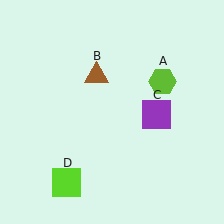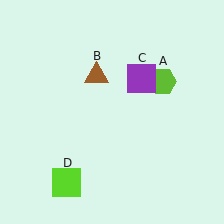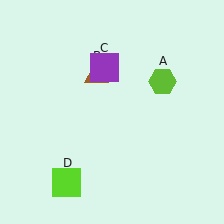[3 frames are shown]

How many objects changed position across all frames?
1 object changed position: purple square (object C).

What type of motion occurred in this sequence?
The purple square (object C) rotated counterclockwise around the center of the scene.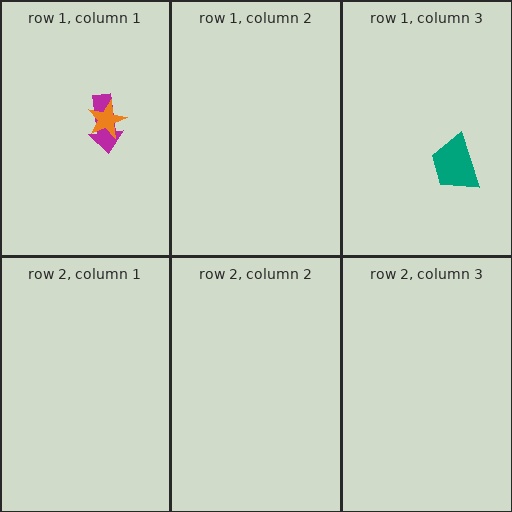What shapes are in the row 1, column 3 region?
The teal trapezoid.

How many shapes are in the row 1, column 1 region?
2.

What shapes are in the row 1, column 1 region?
The magenta arrow, the orange star.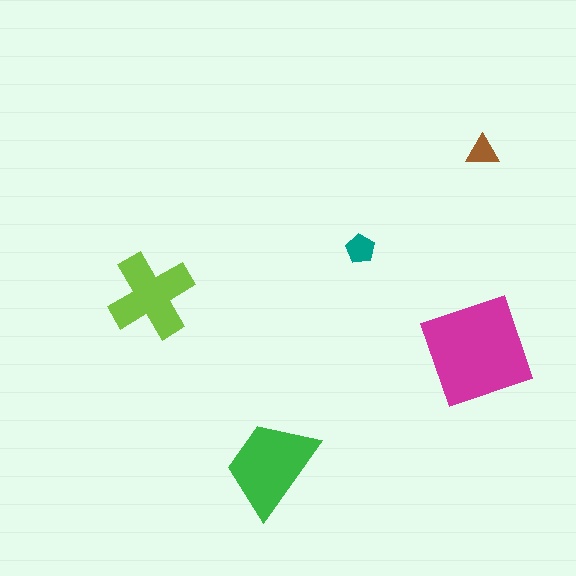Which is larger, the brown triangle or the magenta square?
The magenta square.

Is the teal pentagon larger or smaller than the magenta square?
Smaller.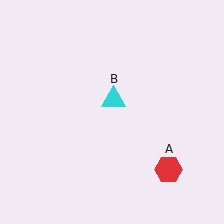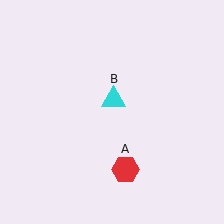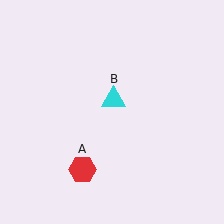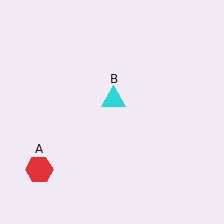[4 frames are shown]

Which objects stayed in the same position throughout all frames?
Cyan triangle (object B) remained stationary.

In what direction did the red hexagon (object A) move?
The red hexagon (object A) moved left.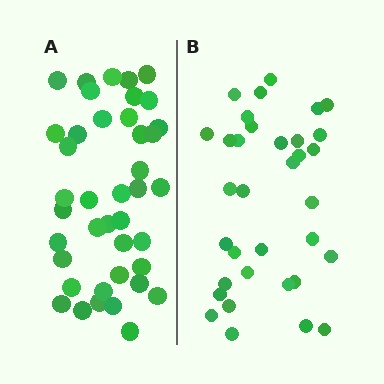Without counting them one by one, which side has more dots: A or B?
Region A (the left region) has more dots.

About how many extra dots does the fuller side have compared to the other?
Region A has roughly 8 or so more dots than region B.